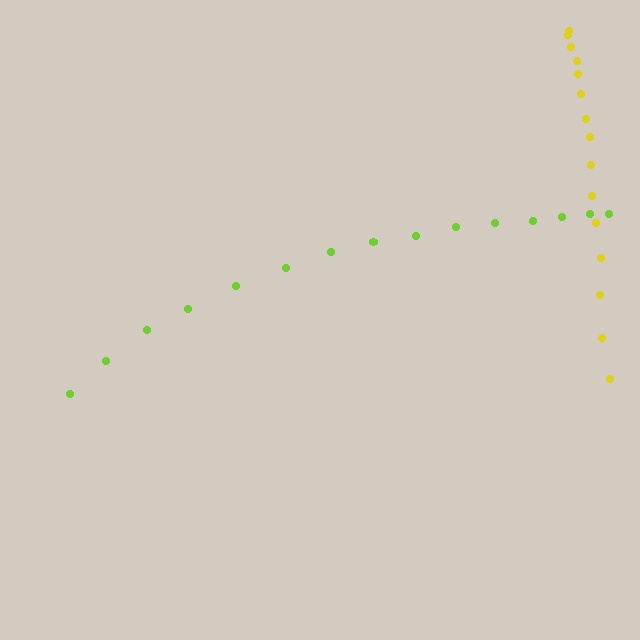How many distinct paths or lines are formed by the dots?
There are 2 distinct paths.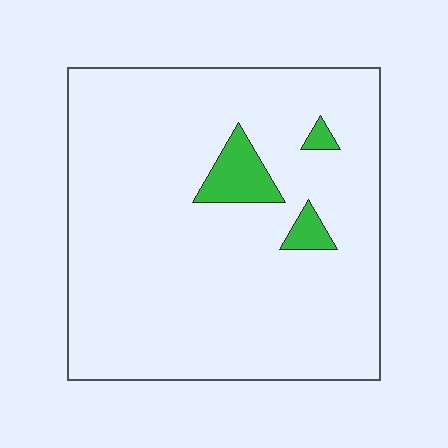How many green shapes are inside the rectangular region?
3.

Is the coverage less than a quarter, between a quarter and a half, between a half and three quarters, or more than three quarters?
Less than a quarter.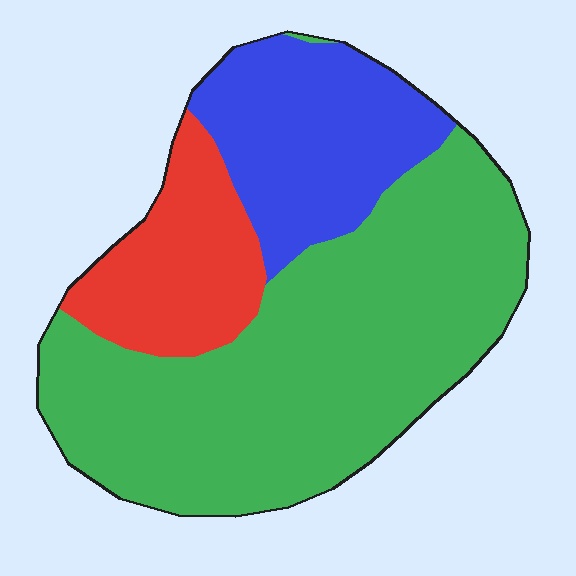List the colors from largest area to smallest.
From largest to smallest: green, blue, red.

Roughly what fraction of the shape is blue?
Blue takes up about one quarter (1/4) of the shape.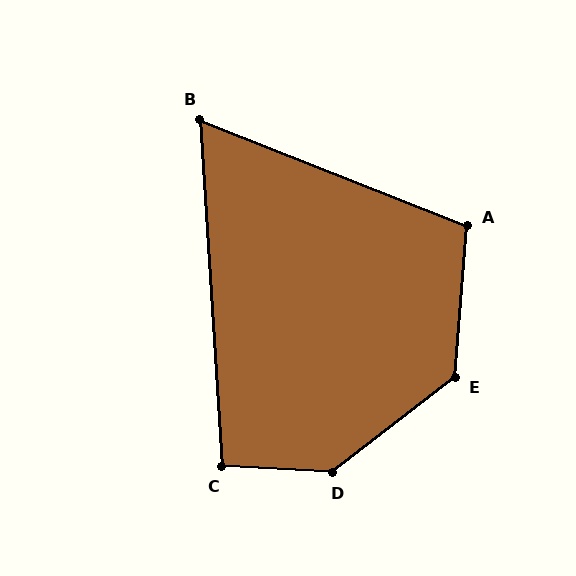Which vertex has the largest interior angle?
D, at approximately 139 degrees.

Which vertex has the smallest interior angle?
B, at approximately 65 degrees.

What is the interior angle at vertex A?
Approximately 107 degrees (obtuse).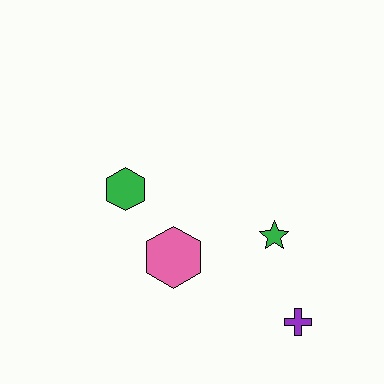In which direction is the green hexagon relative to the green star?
The green hexagon is to the left of the green star.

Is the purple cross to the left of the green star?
No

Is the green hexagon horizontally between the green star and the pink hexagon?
No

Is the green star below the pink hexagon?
No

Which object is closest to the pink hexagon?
The green hexagon is closest to the pink hexagon.